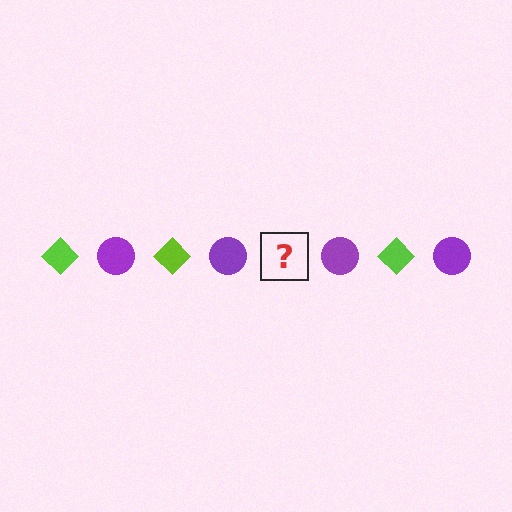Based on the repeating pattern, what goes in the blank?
The blank should be a lime diamond.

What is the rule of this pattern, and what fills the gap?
The rule is that the pattern alternates between lime diamond and purple circle. The gap should be filled with a lime diamond.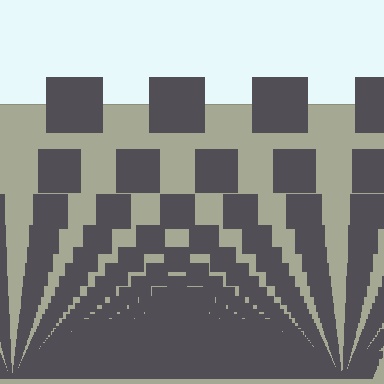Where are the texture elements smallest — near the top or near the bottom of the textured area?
Near the bottom.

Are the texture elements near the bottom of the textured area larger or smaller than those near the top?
Smaller. The gradient is inverted — elements near the bottom are smaller and denser.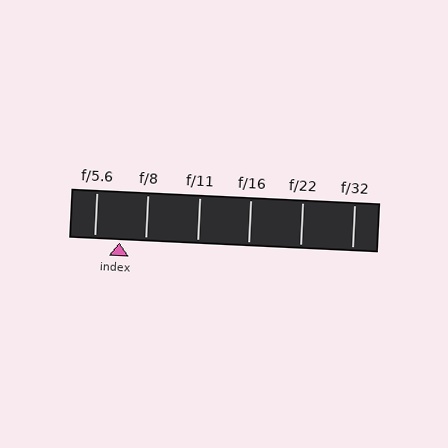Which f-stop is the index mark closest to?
The index mark is closest to f/5.6.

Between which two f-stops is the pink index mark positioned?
The index mark is between f/5.6 and f/8.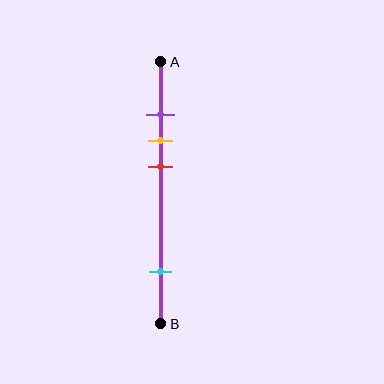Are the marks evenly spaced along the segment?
No, the marks are not evenly spaced.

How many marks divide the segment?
There are 4 marks dividing the segment.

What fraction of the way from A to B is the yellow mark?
The yellow mark is approximately 30% (0.3) of the way from A to B.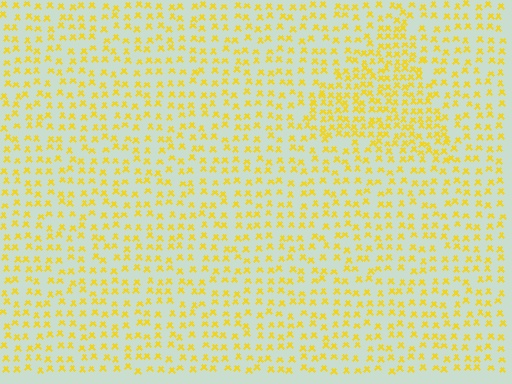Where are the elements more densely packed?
The elements are more densely packed inside the triangle boundary.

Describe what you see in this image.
The image contains small yellow elements arranged at two different densities. A triangle-shaped region is visible where the elements are more densely packed than the surrounding area.